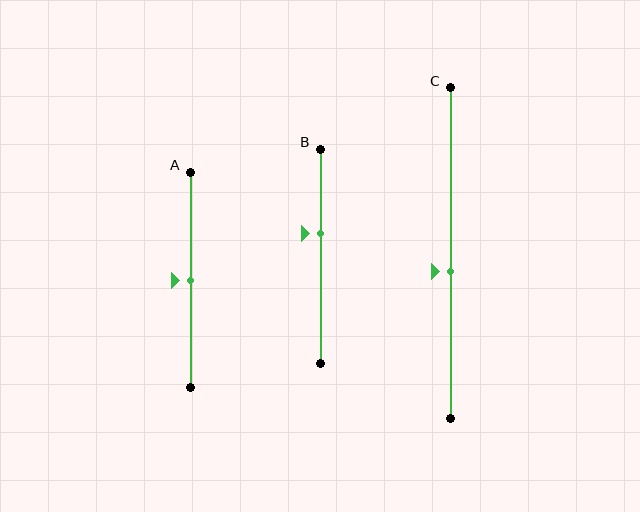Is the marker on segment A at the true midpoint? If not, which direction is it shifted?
Yes, the marker on segment A is at the true midpoint.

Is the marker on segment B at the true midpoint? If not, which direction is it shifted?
No, the marker on segment B is shifted upward by about 11% of the segment length.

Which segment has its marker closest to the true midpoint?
Segment A has its marker closest to the true midpoint.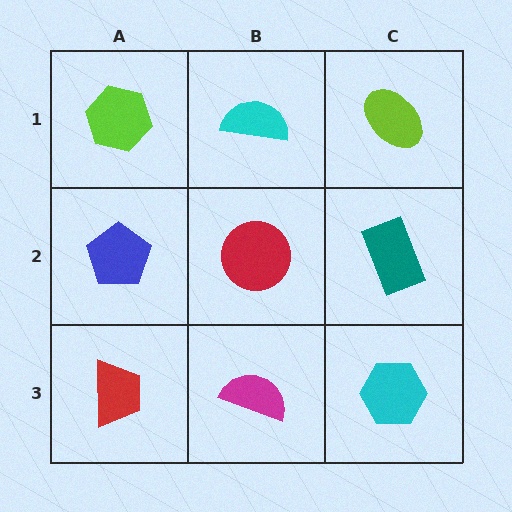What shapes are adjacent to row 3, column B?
A red circle (row 2, column B), a red trapezoid (row 3, column A), a cyan hexagon (row 3, column C).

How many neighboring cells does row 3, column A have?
2.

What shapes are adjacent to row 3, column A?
A blue pentagon (row 2, column A), a magenta semicircle (row 3, column B).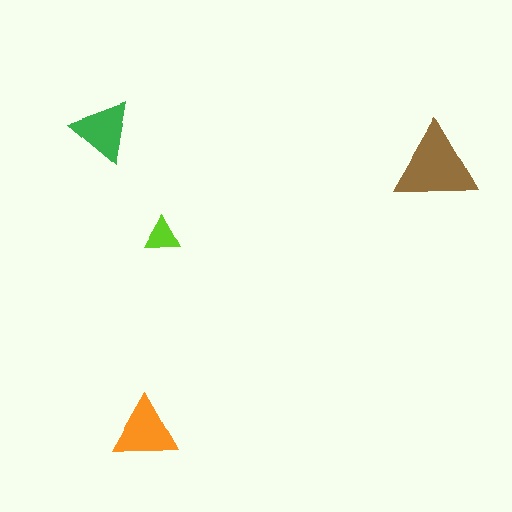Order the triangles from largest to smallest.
the brown one, the orange one, the green one, the lime one.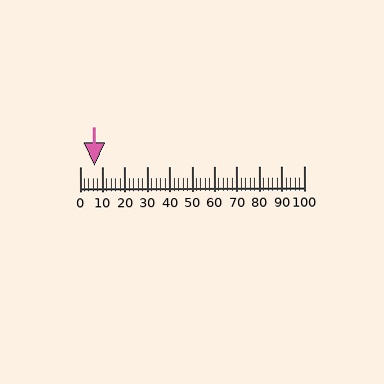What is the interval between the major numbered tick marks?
The major tick marks are spaced 10 units apart.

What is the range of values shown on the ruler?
The ruler shows values from 0 to 100.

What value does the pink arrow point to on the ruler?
The pink arrow points to approximately 6.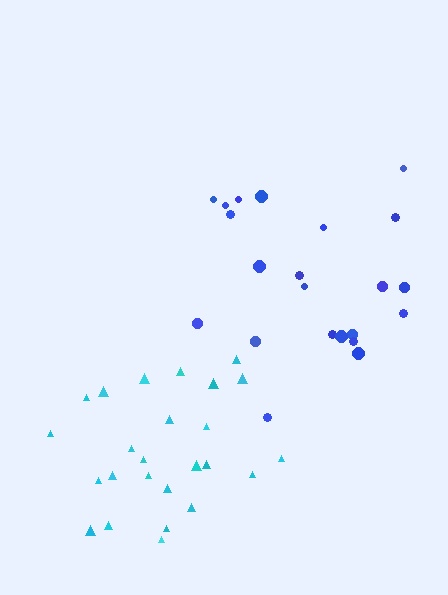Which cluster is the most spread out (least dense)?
Cyan.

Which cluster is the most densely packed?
Blue.